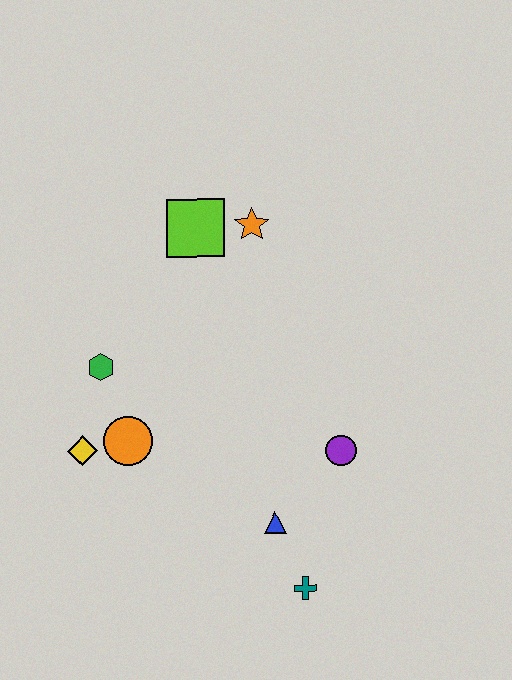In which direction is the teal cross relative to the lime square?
The teal cross is below the lime square.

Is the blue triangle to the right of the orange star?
Yes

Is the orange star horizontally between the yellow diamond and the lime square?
No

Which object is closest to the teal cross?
The blue triangle is closest to the teal cross.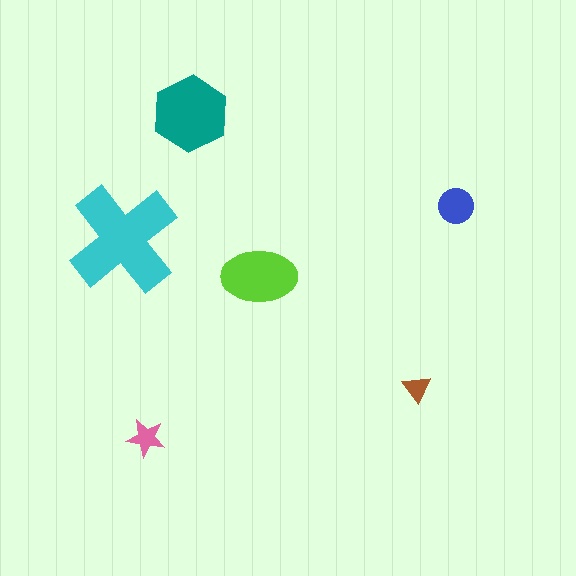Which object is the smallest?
The brown triangle.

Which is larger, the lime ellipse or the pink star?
The lime ellipse.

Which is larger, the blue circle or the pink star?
The blue circle.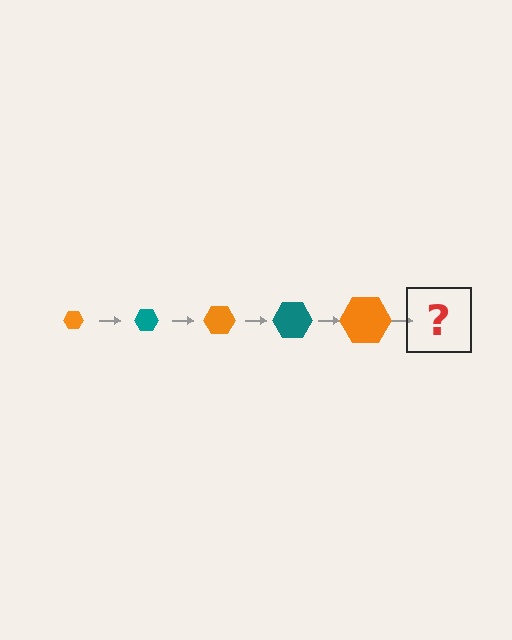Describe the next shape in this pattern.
It should be a teal hexagon, larger than the previous one.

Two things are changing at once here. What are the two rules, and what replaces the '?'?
The two rules are that the hexagon grows larger each step and the color cycles through orange and teal. The '?' should be a teal hexagon, larger than the previous one.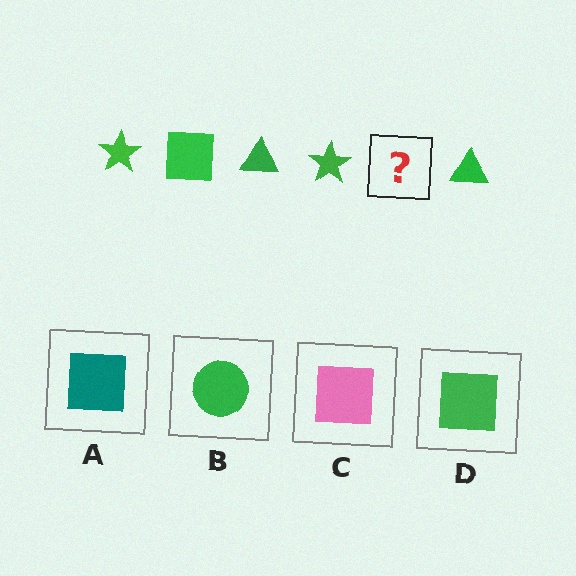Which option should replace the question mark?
Option D.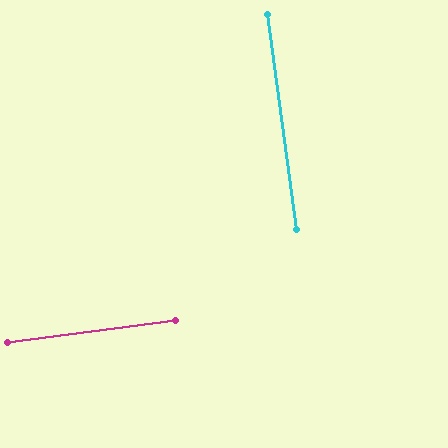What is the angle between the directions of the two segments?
Approximately 90 degrees.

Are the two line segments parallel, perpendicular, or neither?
Perpendicular — they meet at approximately 90°.